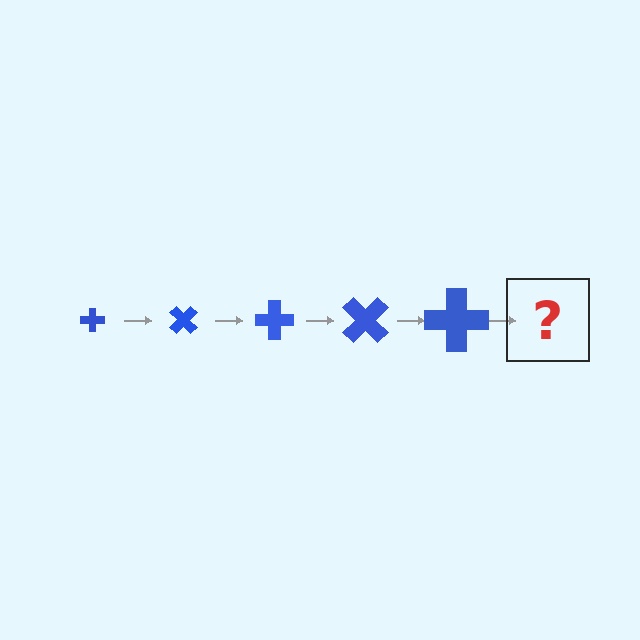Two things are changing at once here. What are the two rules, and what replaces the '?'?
The two rules are that the cross grows larger each step and it rotates 45 degrees each step. The '?' should be a cross, larger than the previous one and rotated 225 degrees from the start.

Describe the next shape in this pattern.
It should be a cross, larger than the previous one and rotated 225 degrees from the start.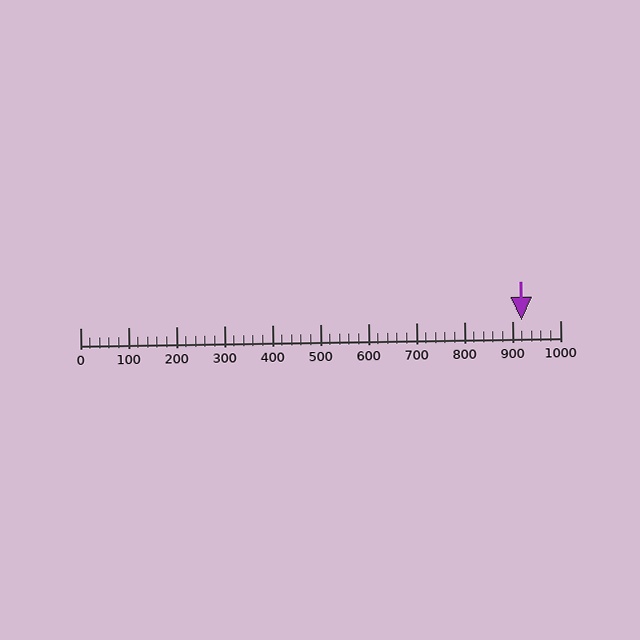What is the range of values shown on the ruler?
The ruler shows values from 0 to 1000.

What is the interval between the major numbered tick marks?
The major tick marks are spaced 100 units apart.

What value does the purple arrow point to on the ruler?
The purple arrow points to approximately 920.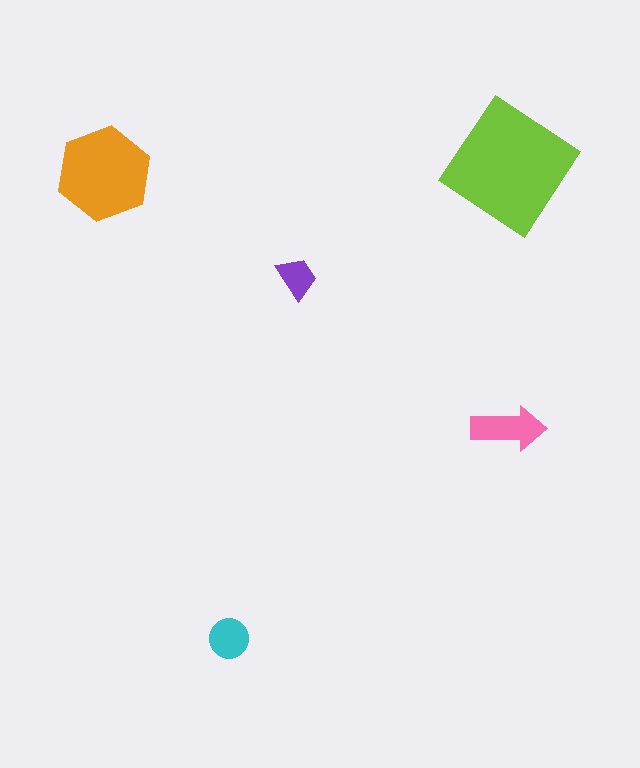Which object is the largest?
The lime diamond.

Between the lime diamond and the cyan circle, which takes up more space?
The lime diamond.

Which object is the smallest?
The purple trapezoid.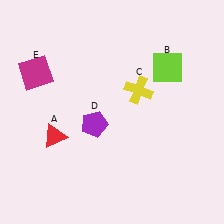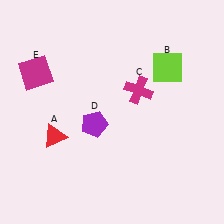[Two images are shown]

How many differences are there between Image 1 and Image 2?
There is 1 difference between the two images.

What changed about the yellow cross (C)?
In Image 1, C is yellow. In Image 2, it changed to magenta.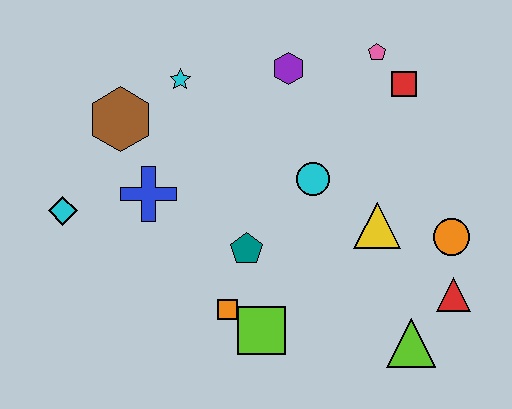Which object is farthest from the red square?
The cyan diamond is farthest from the red square.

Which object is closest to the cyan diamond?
The blue cross is closest to the cyan diamond.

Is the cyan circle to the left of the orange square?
No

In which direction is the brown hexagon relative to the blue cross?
The brown hexagon is above the blue cross.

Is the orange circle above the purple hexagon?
No